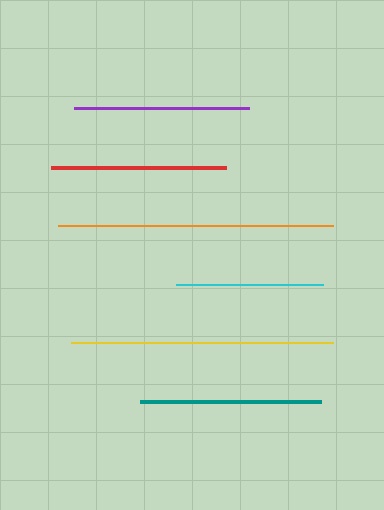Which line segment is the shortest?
The cyan line is the shortest at approximately 147 pixels.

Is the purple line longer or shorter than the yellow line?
The yellow line is longer than the purple line.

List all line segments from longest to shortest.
From longest to shortest: orange, yellow, teal, purple, red, cyan.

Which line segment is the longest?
The orange line is the longest at approximately 276 pixels.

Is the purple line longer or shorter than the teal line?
The teal line is longer than the purple line.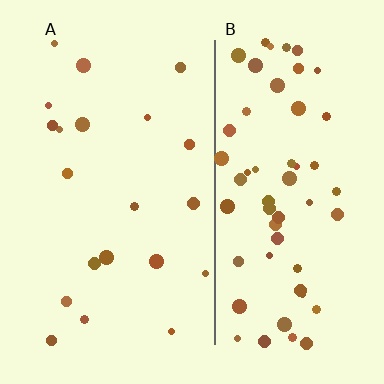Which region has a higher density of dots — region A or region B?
B (the right).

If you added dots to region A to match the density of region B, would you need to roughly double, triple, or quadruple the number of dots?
Approximately triple.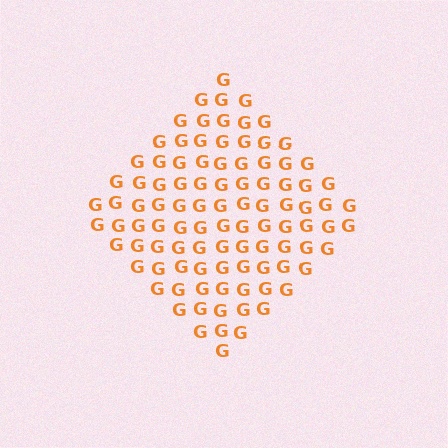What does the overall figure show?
The overall figure shows a diamond.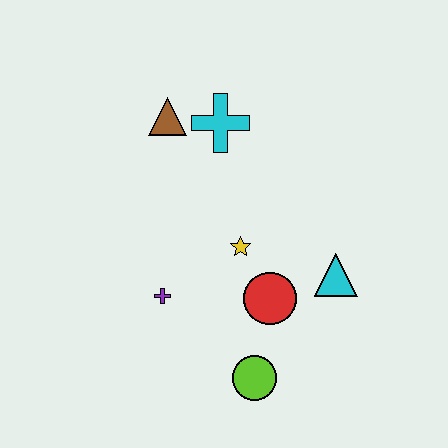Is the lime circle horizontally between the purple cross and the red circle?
Yes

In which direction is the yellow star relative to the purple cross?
The yellow star is to the right of the purple cross.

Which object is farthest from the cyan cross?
The lime circle is farthest from the cyan cross.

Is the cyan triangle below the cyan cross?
Yes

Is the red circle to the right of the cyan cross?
Yes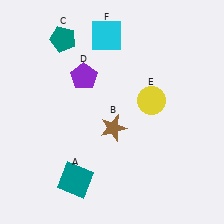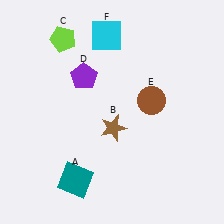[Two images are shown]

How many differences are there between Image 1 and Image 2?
There are 2 differences between the two images.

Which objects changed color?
C changed from teal to lime. E changed from yellow to brown.